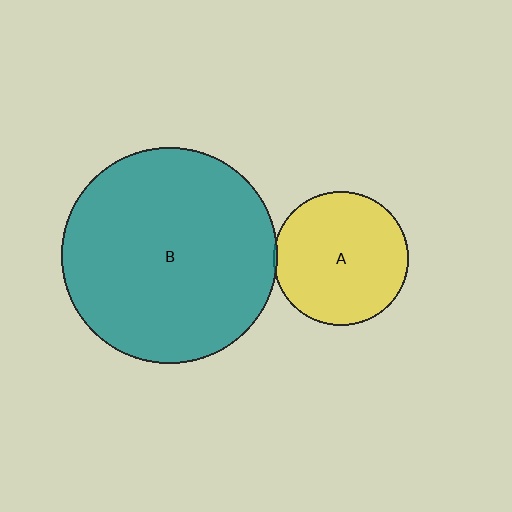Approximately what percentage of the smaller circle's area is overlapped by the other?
Approximately 5%.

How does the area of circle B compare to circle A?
Approximately 2.6 times.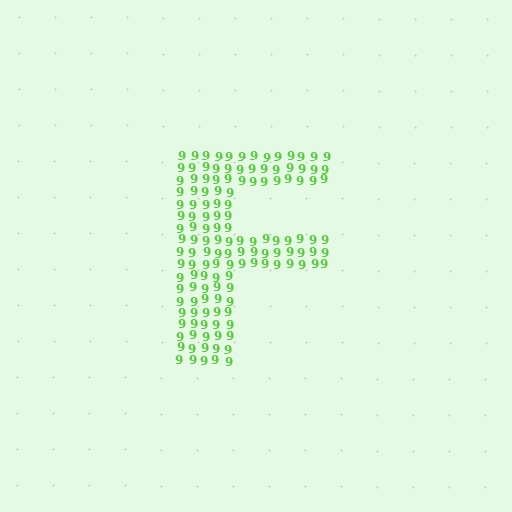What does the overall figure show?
The overall figure shows the letter F.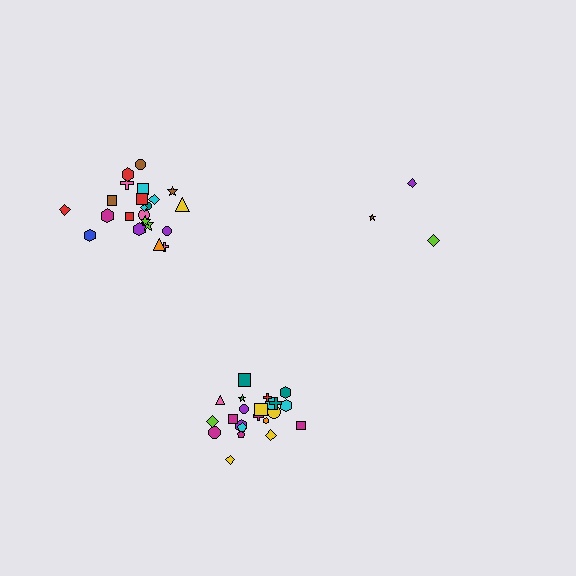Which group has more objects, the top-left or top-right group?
The top-left group.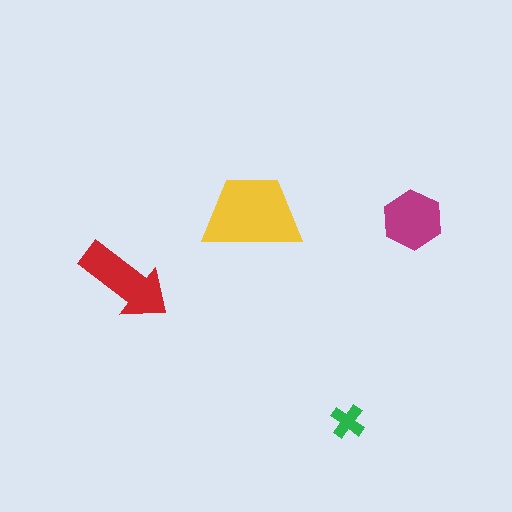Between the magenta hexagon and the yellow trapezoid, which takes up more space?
The yellow trapezoid.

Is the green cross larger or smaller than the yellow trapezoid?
Smaller.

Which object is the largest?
The yellow trapezoid.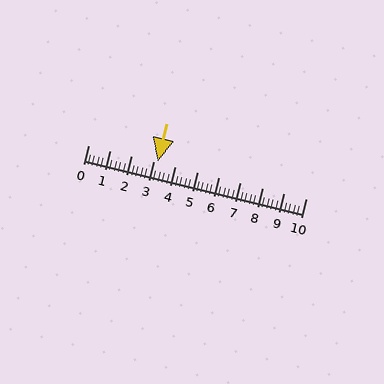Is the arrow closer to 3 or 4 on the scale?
The arrow is closer to 3.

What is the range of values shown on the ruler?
The ruler shows values from 0 to 10.